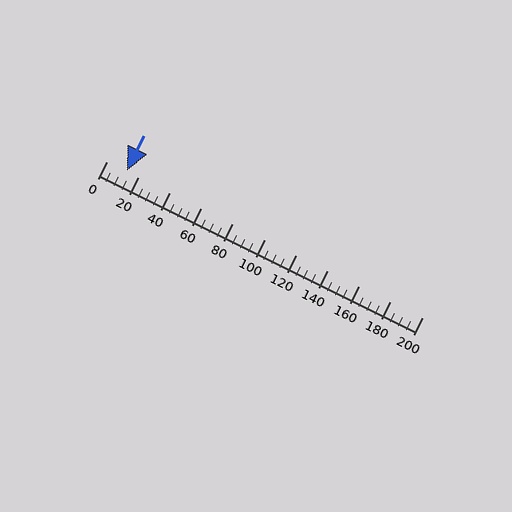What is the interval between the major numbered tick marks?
The major tick marks are spaced 20 units apart.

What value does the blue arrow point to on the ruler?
The blue arrow points to approximately 13.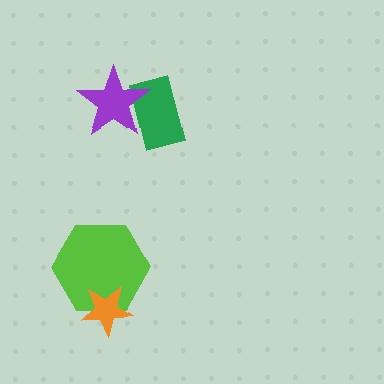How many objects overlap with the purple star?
1 object overlaps with the purple star.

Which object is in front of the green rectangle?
The purple star is in front of the green rectangle.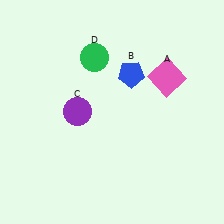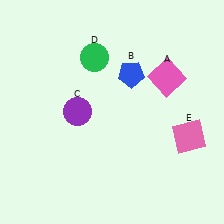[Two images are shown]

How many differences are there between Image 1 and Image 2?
There is 1 difference between the two images.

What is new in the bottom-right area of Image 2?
A pink square (E) was added in the bottom-right area of Image 2.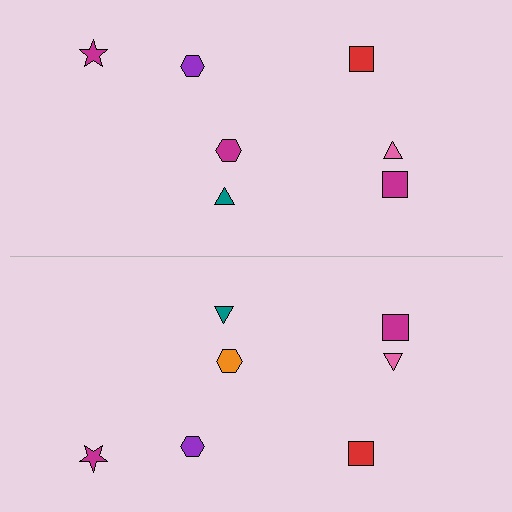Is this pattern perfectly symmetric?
No, the pattern is not perfectly symmetric. The orange hexagon on the bottom side breaks the symmetry — its mirror counterpart is magenta.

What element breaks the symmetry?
The orange hexagon on the bottom side breaks the symmetry — its mirror counterpart is magenta.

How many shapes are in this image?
There are 14 shapes in this image.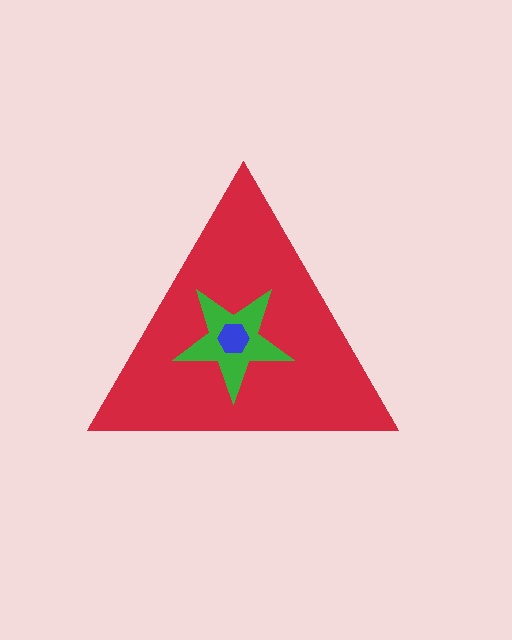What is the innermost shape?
The blue hexagon.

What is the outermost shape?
The red triangle.